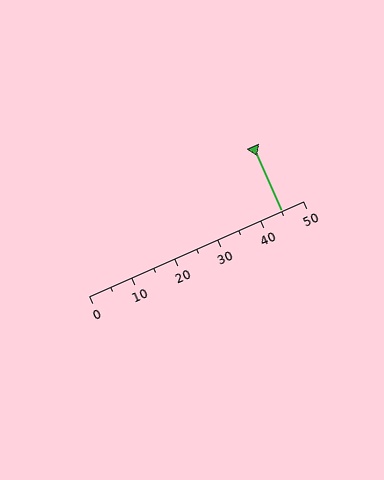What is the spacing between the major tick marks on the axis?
The major ticks are spaced 10 apart.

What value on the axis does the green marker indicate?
The marker indicates approximately 45.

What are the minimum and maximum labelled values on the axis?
The axis runs from 0 to 50.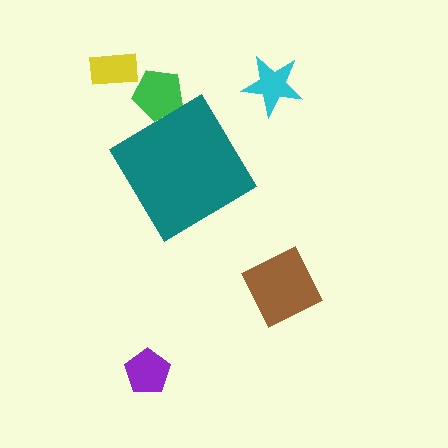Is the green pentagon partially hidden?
Yes, the green pentagon is partially hidden behind the teal diamond.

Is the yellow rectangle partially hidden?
No, the yellow rectangle is fully visible.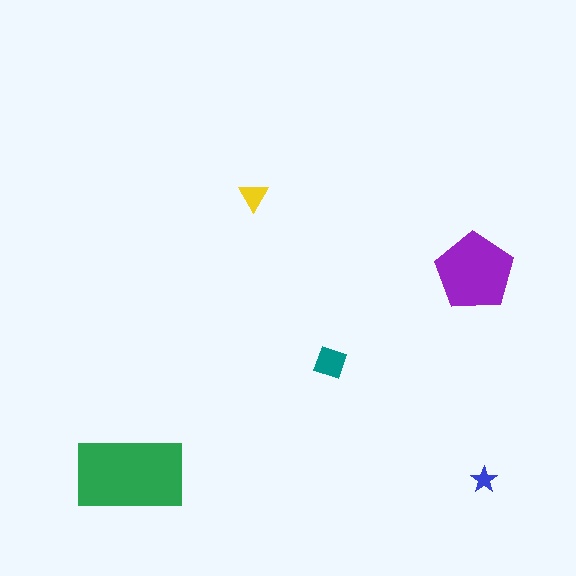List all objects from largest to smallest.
The green rectangle, the purple pentagon, the teal square, the yellow triangle, the blue star.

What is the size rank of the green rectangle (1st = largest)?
1st.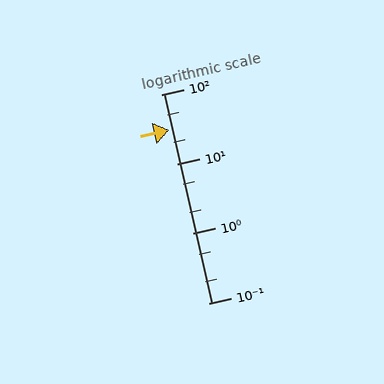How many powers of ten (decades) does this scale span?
The scale spans 3 decades, from 0.1 to 100.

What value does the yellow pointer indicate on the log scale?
The pointer indicates approximately 31.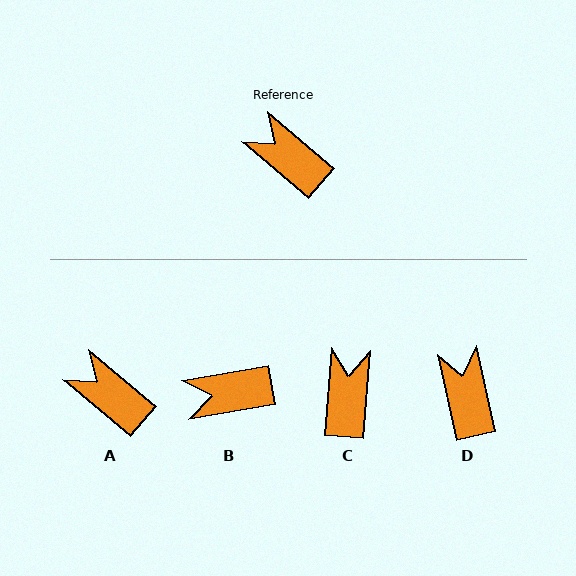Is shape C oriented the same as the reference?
No, it is off by about 55 degrees.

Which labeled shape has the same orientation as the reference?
A.